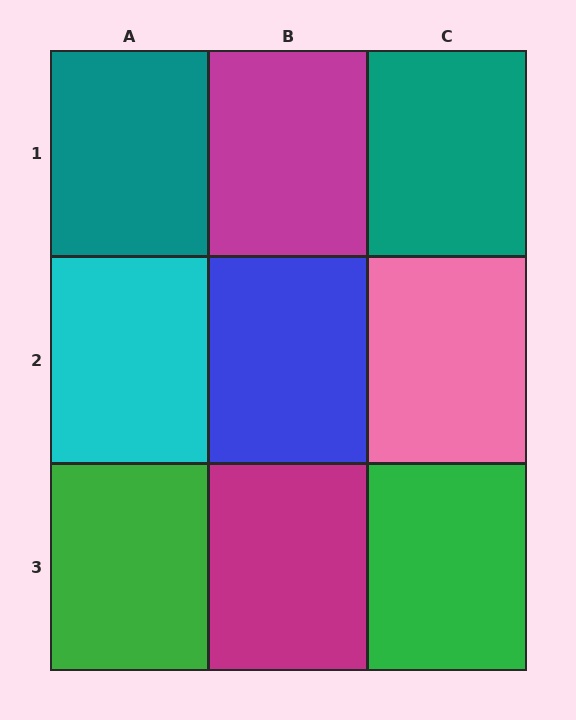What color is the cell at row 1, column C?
Teal.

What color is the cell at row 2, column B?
Blue.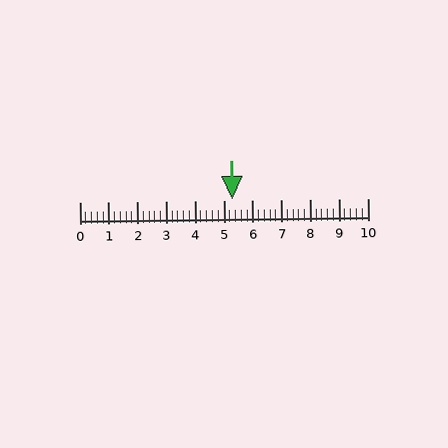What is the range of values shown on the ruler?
The ruler shows values from 0 to 10.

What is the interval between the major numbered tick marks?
The major tick marks are spaced 1 units apart.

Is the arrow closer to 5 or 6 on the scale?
The arrow is closer to 5.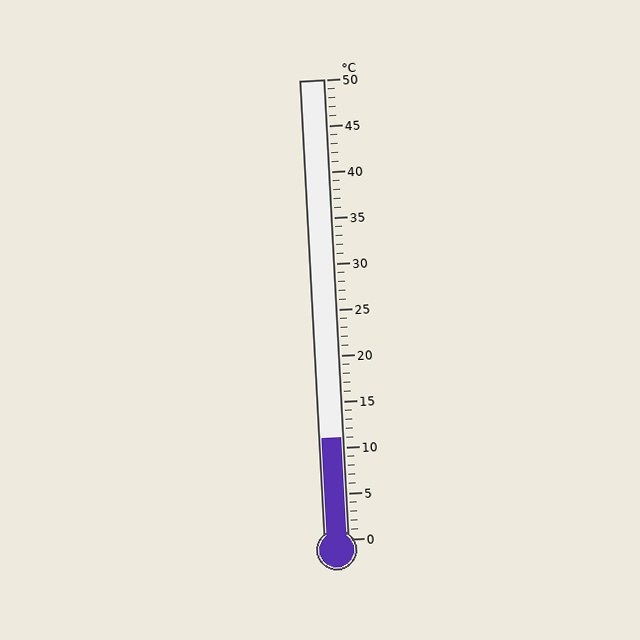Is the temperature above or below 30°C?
The temperature is below 30°C.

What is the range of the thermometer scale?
The thermometer scale ranges from 0°C to 50°C.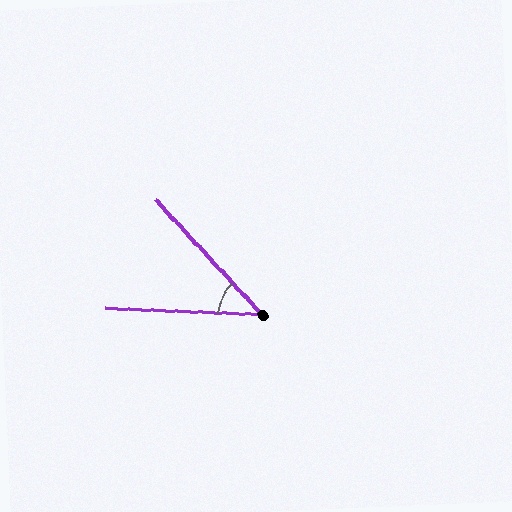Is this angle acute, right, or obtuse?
It is acute.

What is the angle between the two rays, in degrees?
Approximately 45 degrees.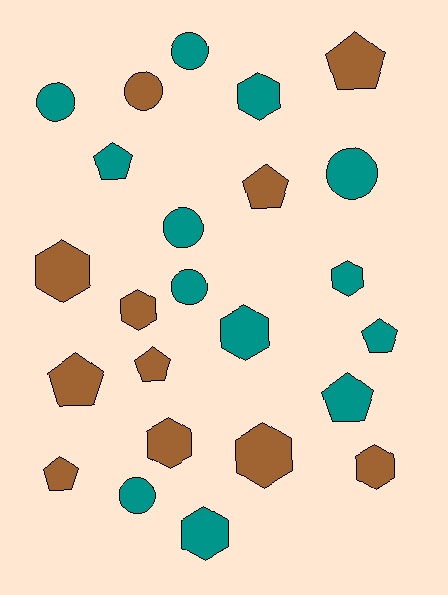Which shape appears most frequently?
Hexagon, with 9 objects.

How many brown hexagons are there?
There are 5 brown hexagons.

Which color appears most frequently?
Teal, with 13 objects.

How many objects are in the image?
There are 24 objects.